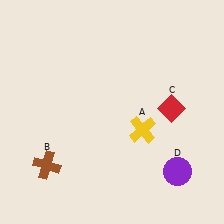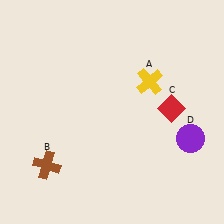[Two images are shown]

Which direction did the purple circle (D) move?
The purple circle (D) moved up.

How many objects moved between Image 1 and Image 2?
2 objects moved between the two images.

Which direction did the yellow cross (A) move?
The yellow cross (A) moved up.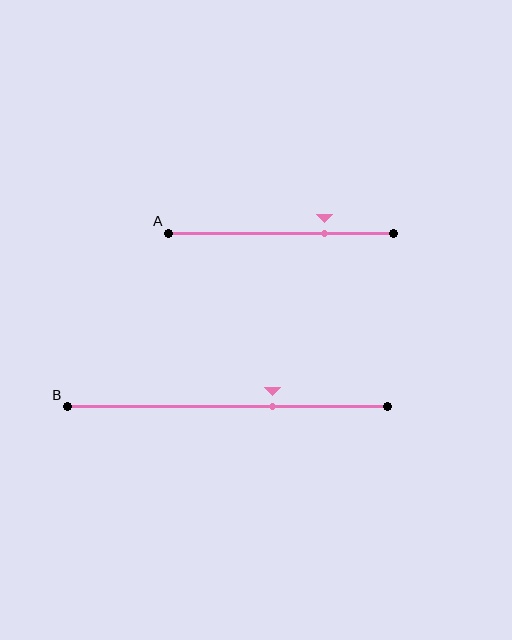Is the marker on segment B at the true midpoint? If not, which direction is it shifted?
No, the marker on segment B is shifted to the right by about 14% of the segment length.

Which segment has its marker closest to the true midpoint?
Segment B has its marker closest to the true midpoint.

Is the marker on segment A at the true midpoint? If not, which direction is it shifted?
No, the marker on segment A is shifted to the right by about 19% of the segment length.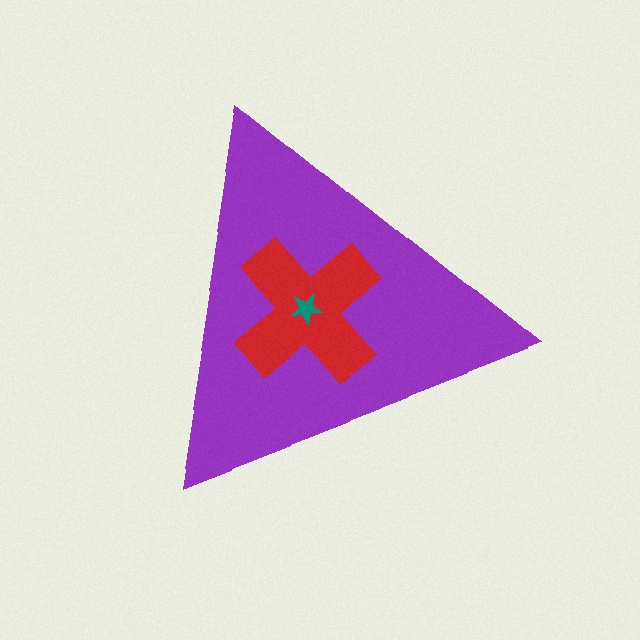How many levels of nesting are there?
3.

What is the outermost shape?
The purple triangle.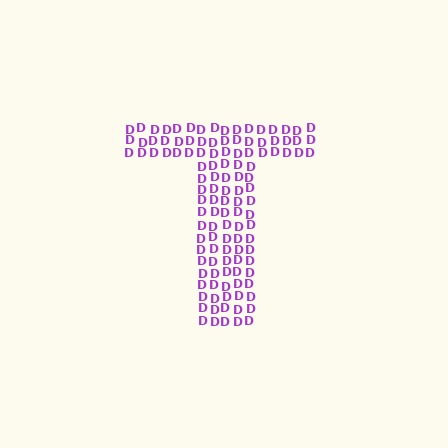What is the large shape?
The large shape is the letter T.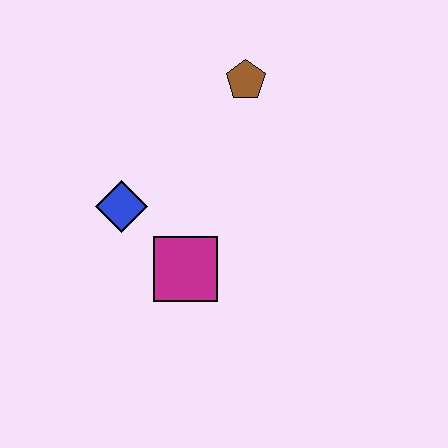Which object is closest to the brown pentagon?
The blue diamond is closest to the brown pentagon.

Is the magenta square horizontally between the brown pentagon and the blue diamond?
Yes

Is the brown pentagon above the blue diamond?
Yes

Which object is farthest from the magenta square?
The brown pentagon is farthest from the magenta square.